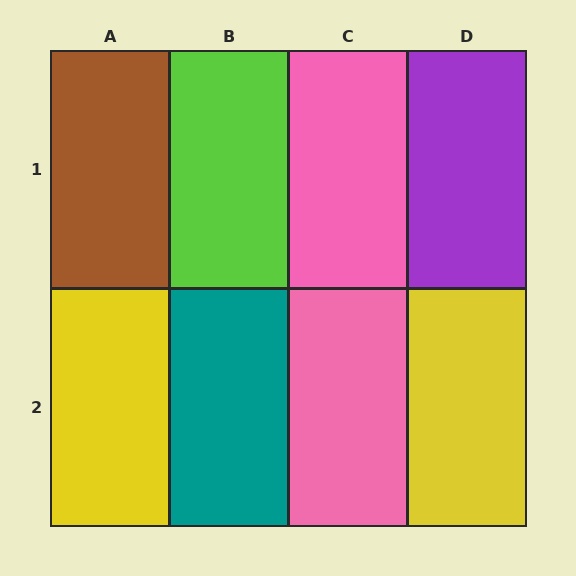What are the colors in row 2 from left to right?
Yellow, teal, pink, yellow.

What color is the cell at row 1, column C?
Pink.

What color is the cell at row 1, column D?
Purple.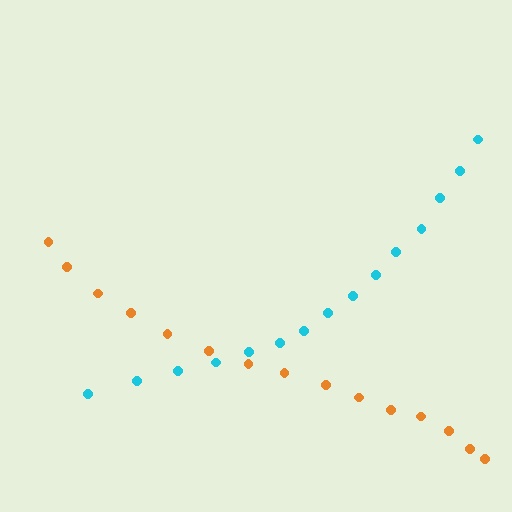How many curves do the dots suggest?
There are 2 distinct paths.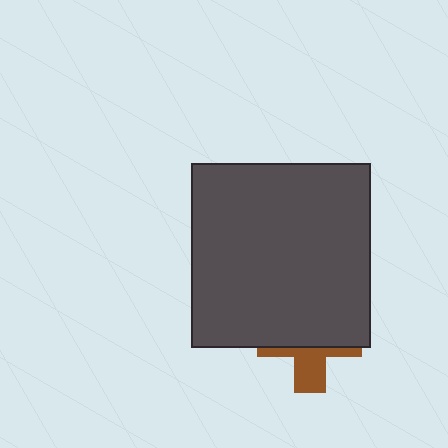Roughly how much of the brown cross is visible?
A small part of it is visible (roughly 38%).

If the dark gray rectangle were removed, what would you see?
You would see the complete brown cross.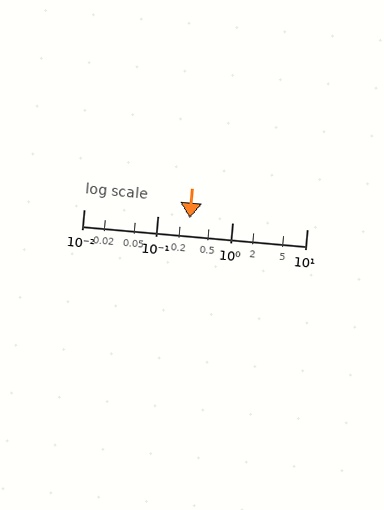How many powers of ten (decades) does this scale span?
The scale spans 3 decades, from 0.01 to 10.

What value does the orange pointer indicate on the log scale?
The pointer indicates approximately 0.27.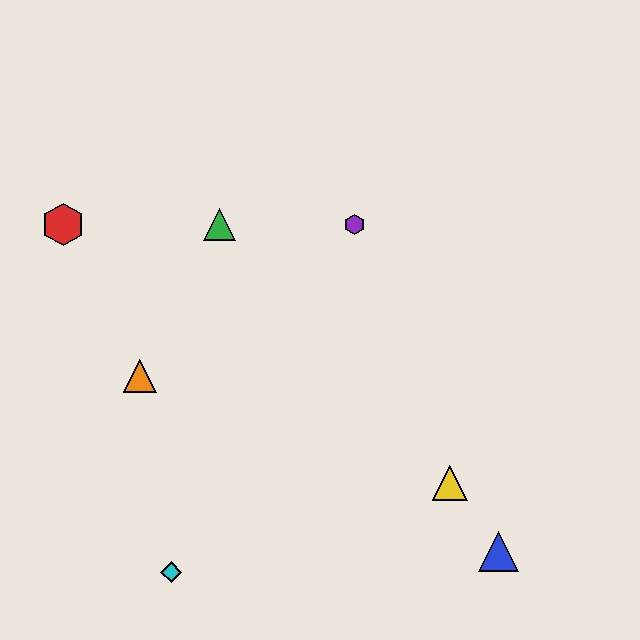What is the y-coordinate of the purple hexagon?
The purple hexagon is at y≈224.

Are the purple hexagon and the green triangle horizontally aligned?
Yes, both are at y≈224.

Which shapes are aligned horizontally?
The red hexagon, the green triangle, the purple hexagon are aligned horizontally.